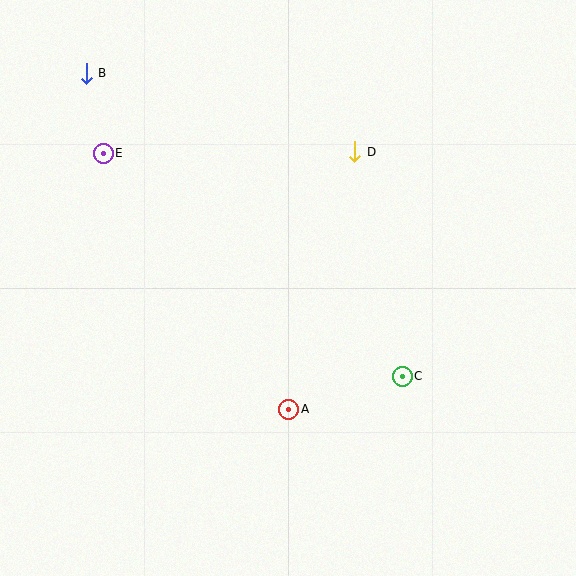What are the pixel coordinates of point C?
Point C is at (402, 376).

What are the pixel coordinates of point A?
Point A is at (289, 409).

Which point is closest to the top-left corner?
Point B is closest to the top-left corner.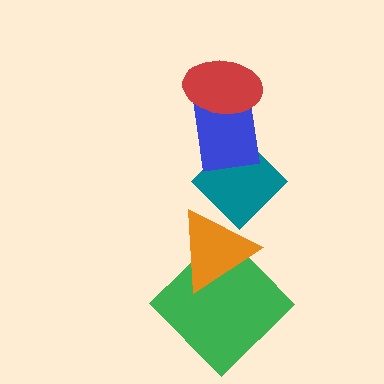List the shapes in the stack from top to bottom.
From top to bottom: the red ellipse, the blue rectangle, the teal diamond, the orange triangle, the green diamond.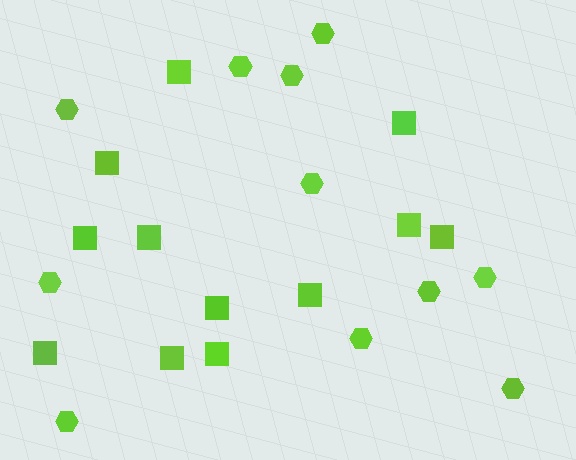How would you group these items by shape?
There are 2 groups: one group of squares (12) and one group of hexagons (11).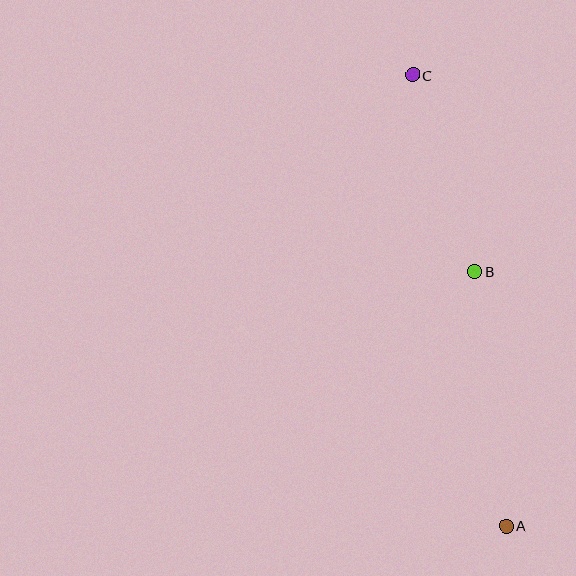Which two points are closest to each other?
Points B and C are closest to each other.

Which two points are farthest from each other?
Points A and C are farthest from each other.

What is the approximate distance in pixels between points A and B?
The distance between A and B is approximately 257 pixels.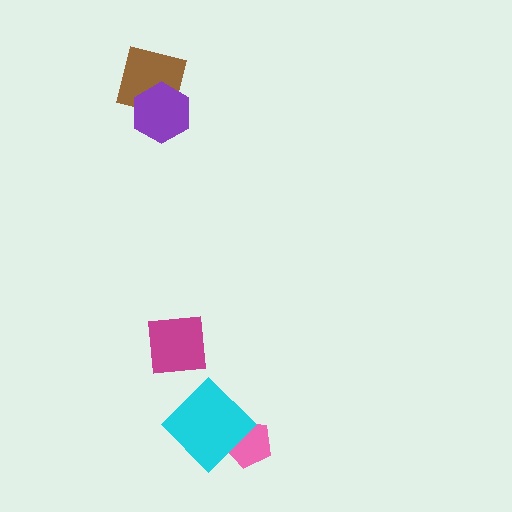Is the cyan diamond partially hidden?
No, no other shape covers it.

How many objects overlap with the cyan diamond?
1 object overlaps with the cyan diamond.